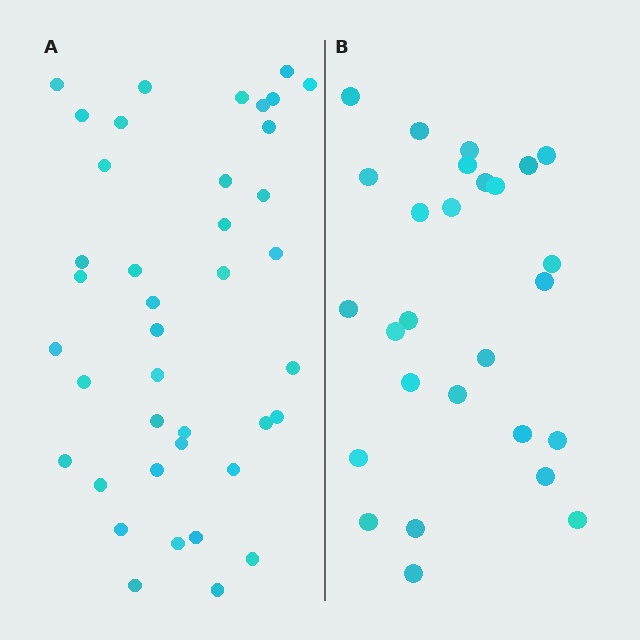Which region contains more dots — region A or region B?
Region A (the left region) has more dots.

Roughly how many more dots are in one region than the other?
Region A has approximately 15 more dots than region B.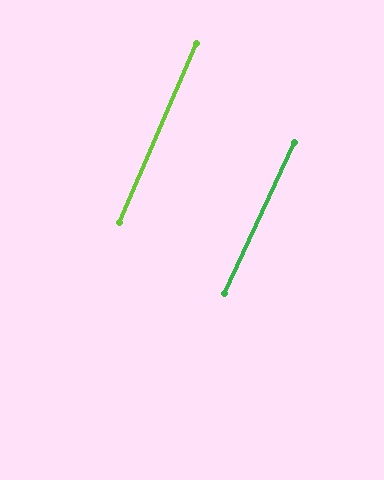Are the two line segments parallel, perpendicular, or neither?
Parallel — their directions differ by only 1.5°.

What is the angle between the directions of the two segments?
Approximately 2 degrees.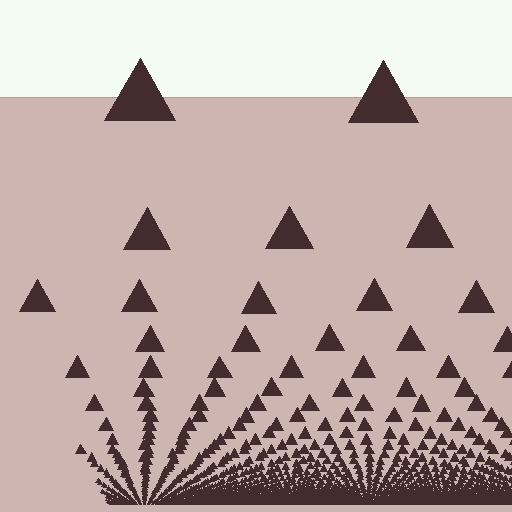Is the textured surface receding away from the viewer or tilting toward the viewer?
The surface appears to tilt toward the viewer. Texture elements get larger and sparser toward the top.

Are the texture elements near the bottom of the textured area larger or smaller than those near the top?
Smaller. The gradient is inverted — elements near the bottom are smaller and denser.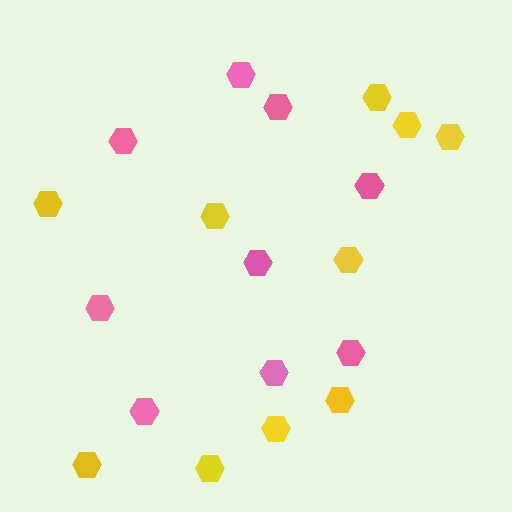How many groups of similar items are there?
There are 2 groups: one group of yellow hexagons (10) and one group of pink hexagons (9).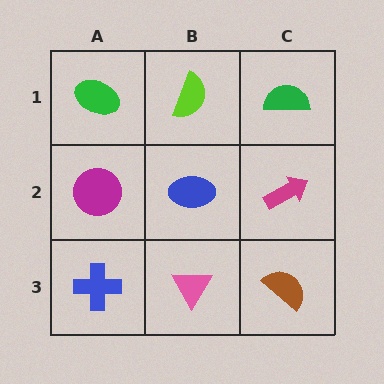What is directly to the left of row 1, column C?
A lime semicircle.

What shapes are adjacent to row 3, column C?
A magenta arrow (row 2, column C), a pink triangle (row 3, column B).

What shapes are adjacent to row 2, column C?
A green semicircle (row 1, column C), a brown semicircle (row 3, column C), a blue ellipse (row 2, column B).